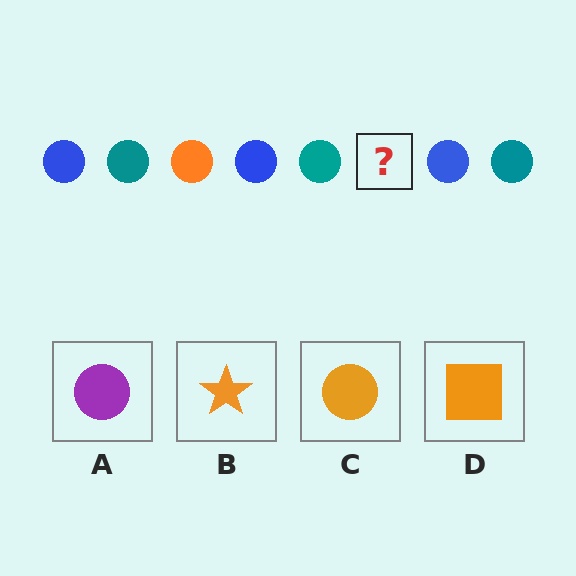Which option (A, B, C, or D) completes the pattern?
C.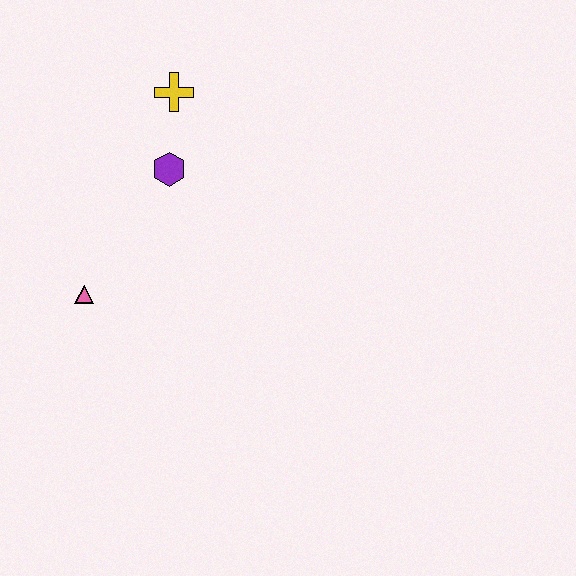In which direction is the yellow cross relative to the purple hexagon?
The yellow cross is above the purple hexagon.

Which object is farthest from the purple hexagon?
The pink triangle is farthest from the purple hexagon.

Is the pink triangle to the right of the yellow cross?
No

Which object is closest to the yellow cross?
The purple hexagon is closest to the yellow cross.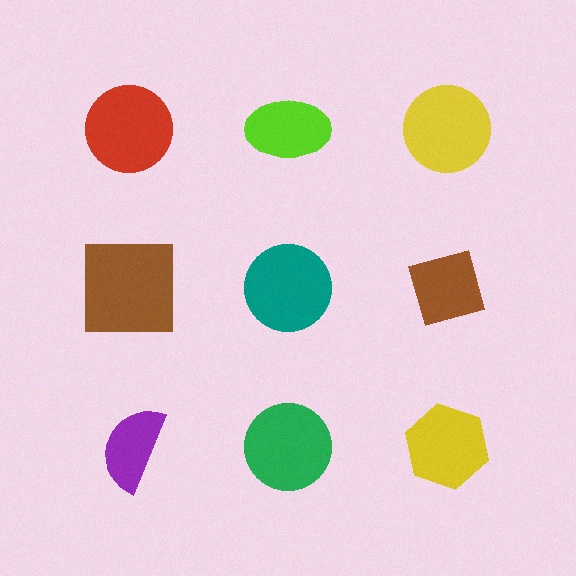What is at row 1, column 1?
A red circle.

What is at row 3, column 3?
A yellow hexagon.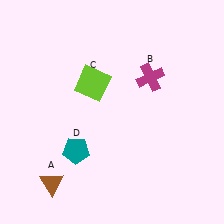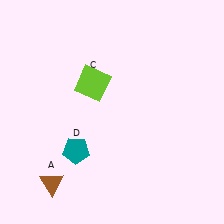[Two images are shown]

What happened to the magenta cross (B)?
The magenta cross (B) was removed in Image 2. It was in the top-right area of Image 1.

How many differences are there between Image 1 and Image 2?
There is 1 difference between the two images.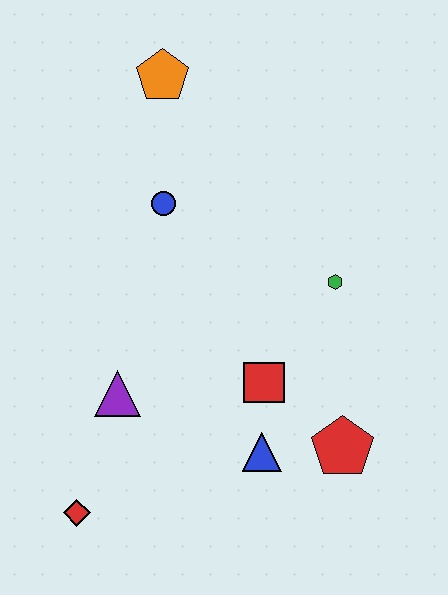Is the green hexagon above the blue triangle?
Yes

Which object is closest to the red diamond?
The purple triangle is closest to the red diamond.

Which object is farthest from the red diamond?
The orange pentagon is farthest from the red diamond.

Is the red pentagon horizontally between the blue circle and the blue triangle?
No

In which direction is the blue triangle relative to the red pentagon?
The blue triangle is to the left of the red pentagon.